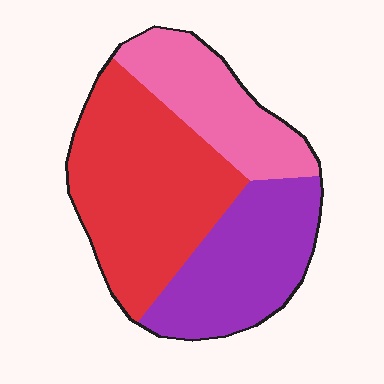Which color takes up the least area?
Pink, at roughly 25%.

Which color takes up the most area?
Red, at roughly 45%.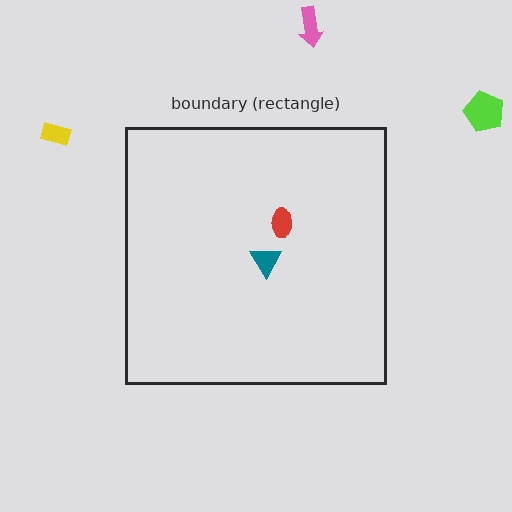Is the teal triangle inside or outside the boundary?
Inside.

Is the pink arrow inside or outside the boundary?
Outside.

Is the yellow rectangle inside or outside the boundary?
Outside.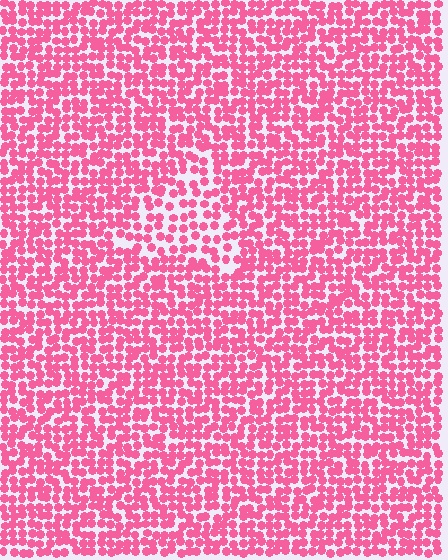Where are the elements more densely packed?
The elements are more densely packed outside the triangle boundary.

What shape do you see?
I see a triangle.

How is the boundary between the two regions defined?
The boundary is defined by a change in element density (approximately 1.6x ratio). All elements are the same color, size, and shape.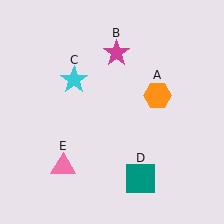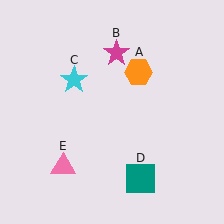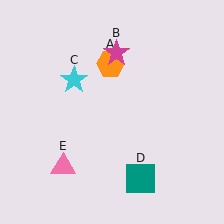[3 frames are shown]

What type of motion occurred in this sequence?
The orange hexagon (object A) rotated counterclockwise around the center of the scene.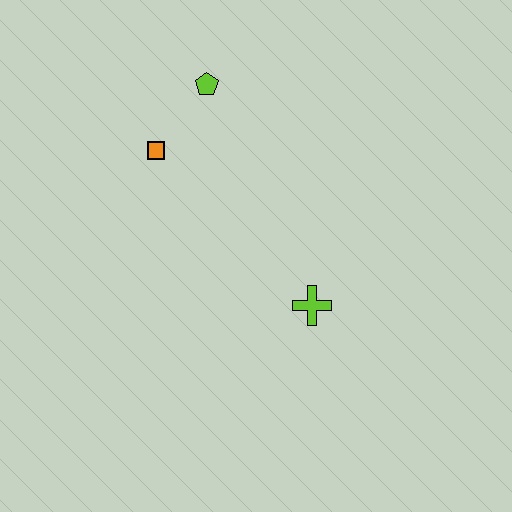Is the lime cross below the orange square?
Yes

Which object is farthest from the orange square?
The lime cross is farthest from the orange square.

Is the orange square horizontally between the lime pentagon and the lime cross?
No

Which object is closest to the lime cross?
The orange square is closest to the lime cross.